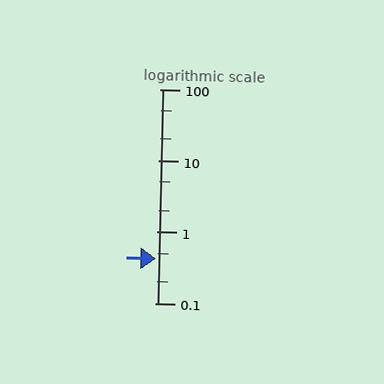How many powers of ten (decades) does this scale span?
The scale spans 3 decades, from 0.1 to 100.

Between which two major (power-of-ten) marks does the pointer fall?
The pointer is between 0.1 and 1.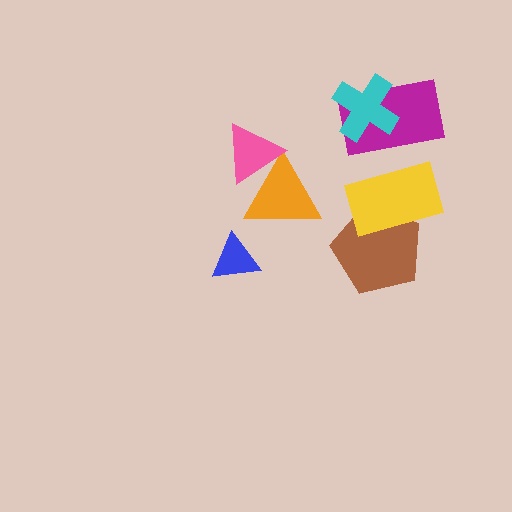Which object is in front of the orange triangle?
The pink triangle is in front of the orange triangle.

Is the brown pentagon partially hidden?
Yes, it is partially covered by another shape.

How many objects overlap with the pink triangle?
1 object overlaps with the pink triangle.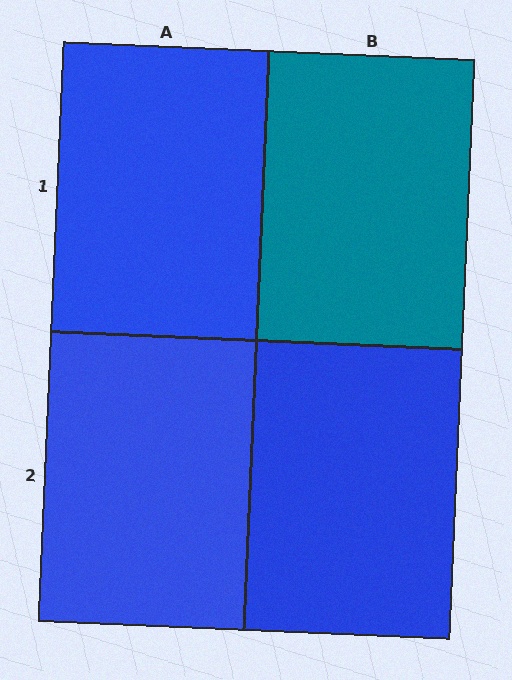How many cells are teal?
1 cell is teal.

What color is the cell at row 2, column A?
Blue.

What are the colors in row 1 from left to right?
Blue, teal.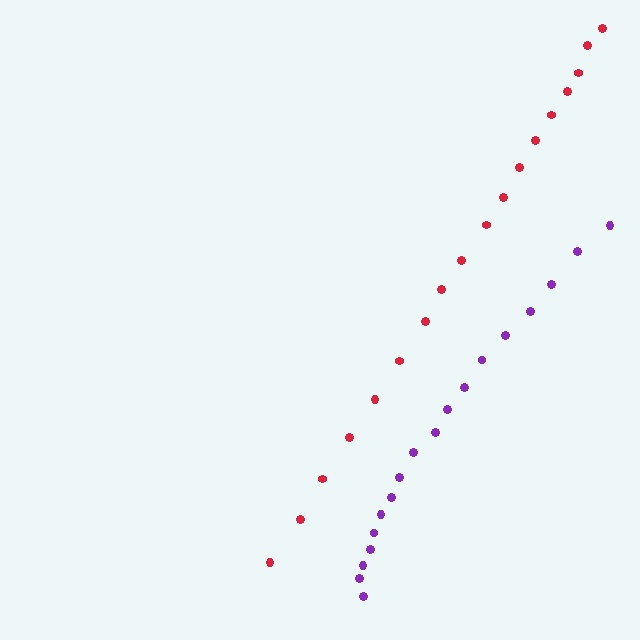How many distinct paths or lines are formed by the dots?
There are 2 distinct paths.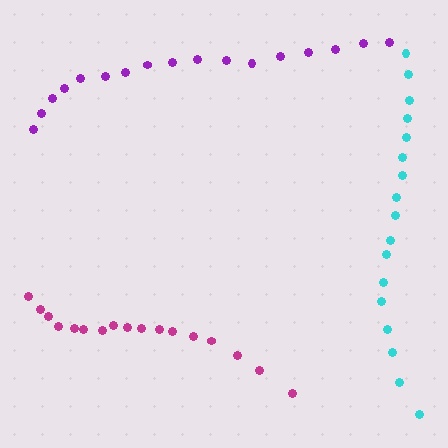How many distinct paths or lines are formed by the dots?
There are 3 distinct paths.